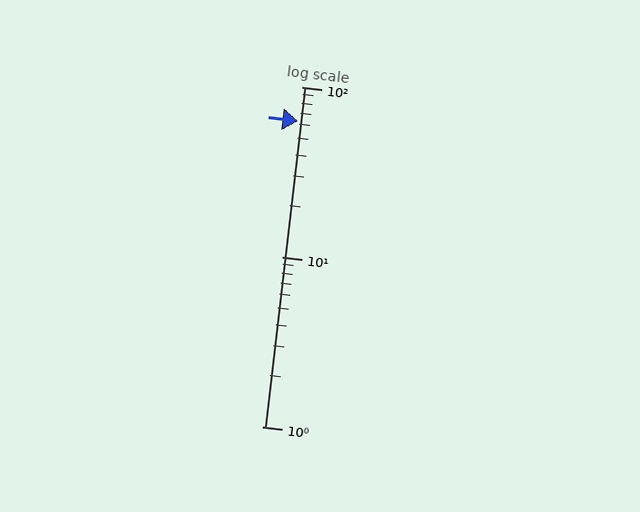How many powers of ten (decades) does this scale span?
The scale spans 2 decades, from 1 to 100.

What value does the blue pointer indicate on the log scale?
The pointer indicates approximately 63.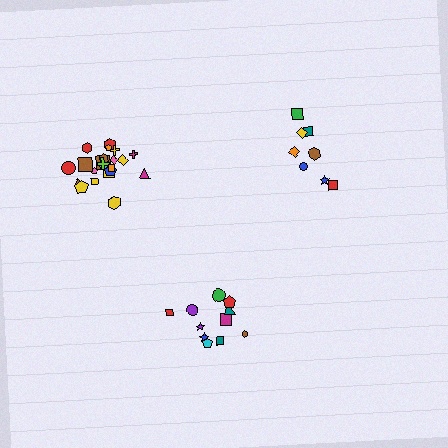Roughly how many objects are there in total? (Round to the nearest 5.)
Roughly 40 objects in total.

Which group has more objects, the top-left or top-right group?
The top-left group.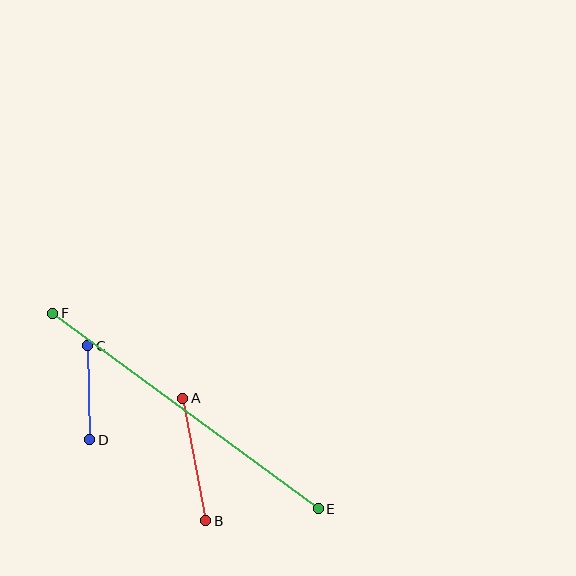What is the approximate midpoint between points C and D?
The midpoint is at approximately (89, 393) pixels.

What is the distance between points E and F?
The distance is approximately 330 pixels.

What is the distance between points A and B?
The distance is approximately 125 pixels.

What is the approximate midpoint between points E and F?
The midpoint is at approximately (186, 411) pixels.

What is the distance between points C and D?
The distance is approximately 94 pixels.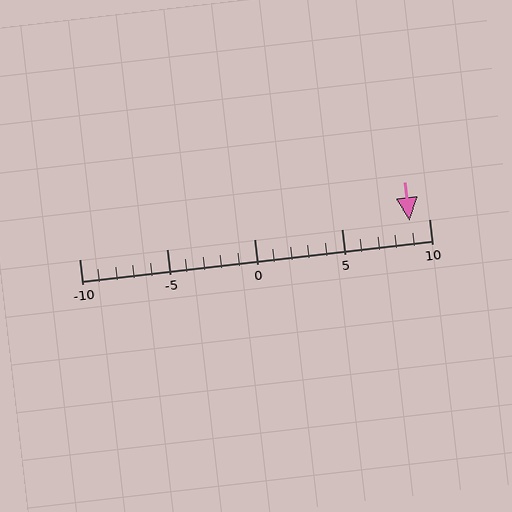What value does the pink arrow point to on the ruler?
The pink arrow points to approximately 9.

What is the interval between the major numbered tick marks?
The major tick marks are spaced 5 units apart.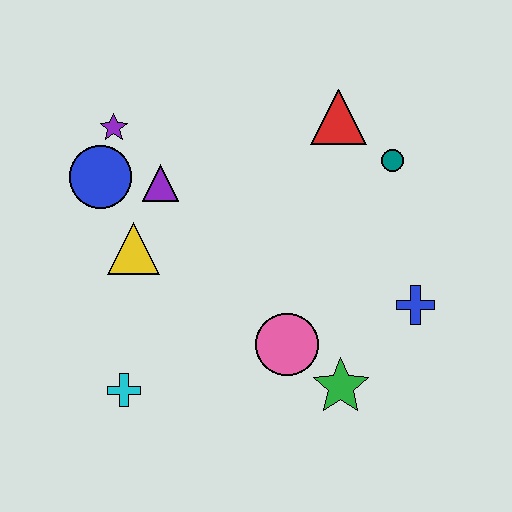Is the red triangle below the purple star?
No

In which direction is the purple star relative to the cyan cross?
The purple star is above the cyan cross.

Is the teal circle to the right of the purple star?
Yes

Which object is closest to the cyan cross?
The yellow triangle is closest to the cyan cross.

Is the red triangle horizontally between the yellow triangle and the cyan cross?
No